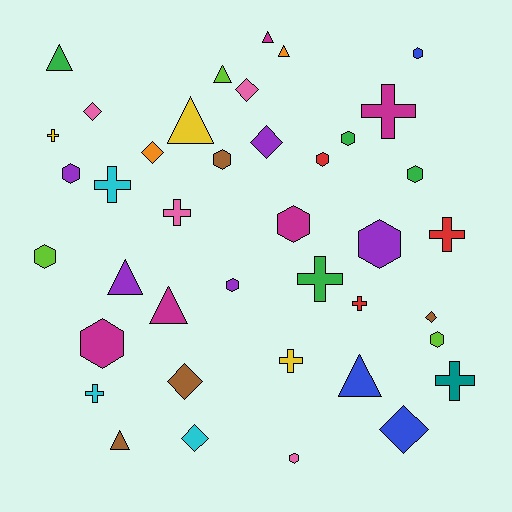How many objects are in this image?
There are 40 objects.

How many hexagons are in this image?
There are 13 hexagons.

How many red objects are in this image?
There are 3 red objects.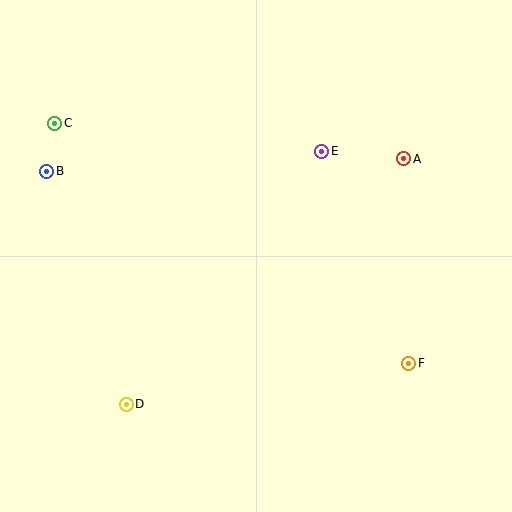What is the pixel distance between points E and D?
The distance between E and D is 320 pixels.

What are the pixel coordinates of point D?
Point D is at (126, 404).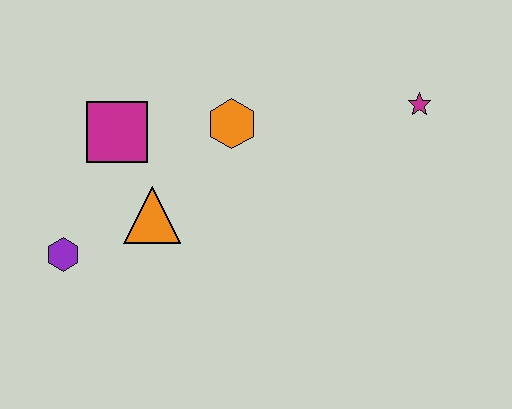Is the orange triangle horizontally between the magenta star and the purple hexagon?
Yes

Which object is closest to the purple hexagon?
The orange triangle is closest to the purple hexagon.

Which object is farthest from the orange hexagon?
The purple hexagon is farthest from the orange hexagon.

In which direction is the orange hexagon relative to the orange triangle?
The orange hexagon is above the orange triangle.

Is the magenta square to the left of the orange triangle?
Yes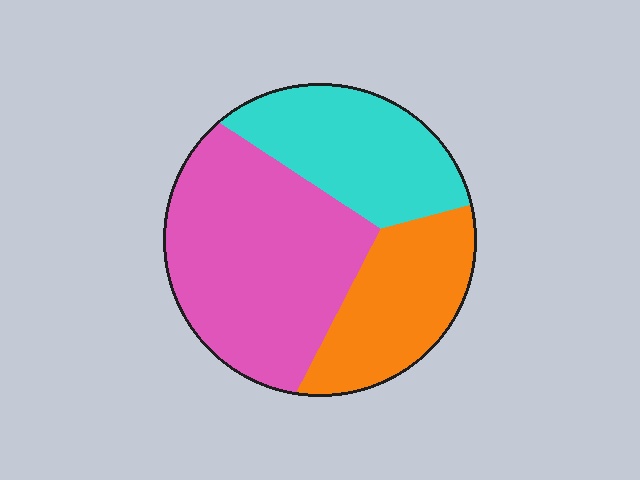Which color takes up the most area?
Pink, at roughly 45%.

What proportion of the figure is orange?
Orange covers about 25% of the figure.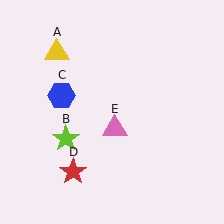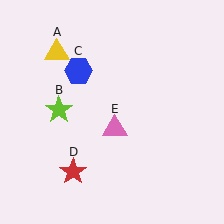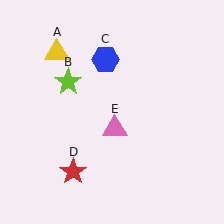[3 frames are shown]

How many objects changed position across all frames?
2 objects changed position: lime star (object B), blue hexagon (object C).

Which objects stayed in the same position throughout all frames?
Yellow triangle (object A) and red star (object D) and pink triangle (object E) remained stationary.